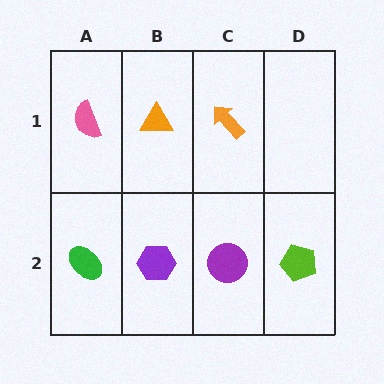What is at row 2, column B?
A purple hexagon.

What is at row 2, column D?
A lime pentagon.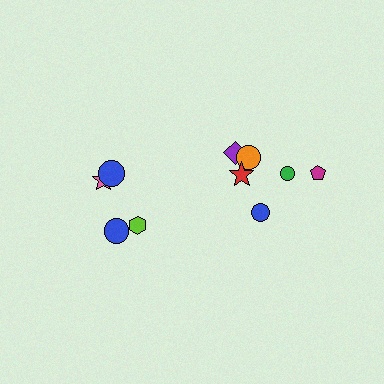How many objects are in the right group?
There are 6 objects.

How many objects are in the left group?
There are 4 objects.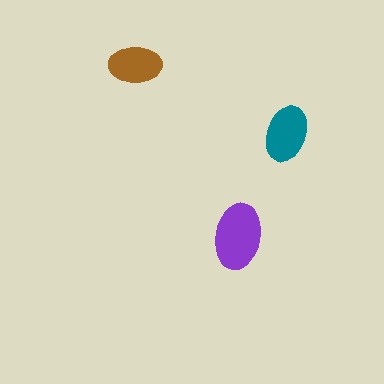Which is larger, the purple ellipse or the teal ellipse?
The purple one.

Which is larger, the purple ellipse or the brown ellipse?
The purple one.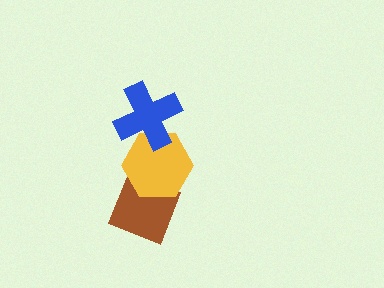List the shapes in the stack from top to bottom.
From top to bottom: the blue cross, the yellow hexagon, the brown diamond.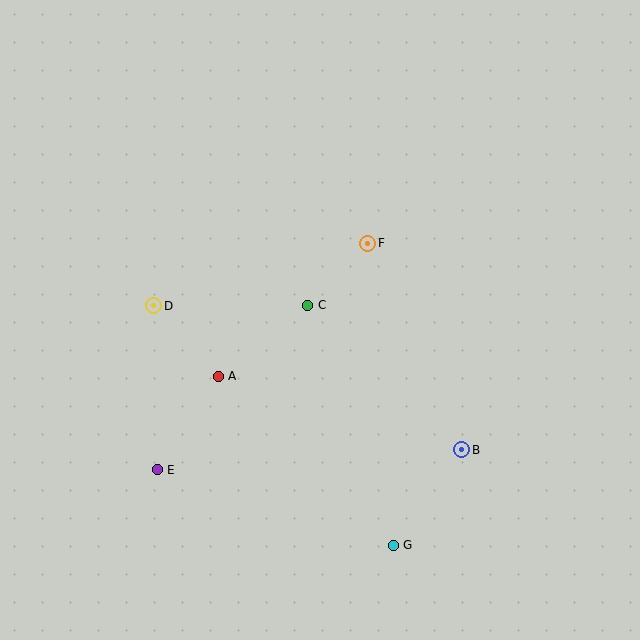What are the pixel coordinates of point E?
Point E is at (157, 470).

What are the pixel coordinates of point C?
Point C is at (308, 305).